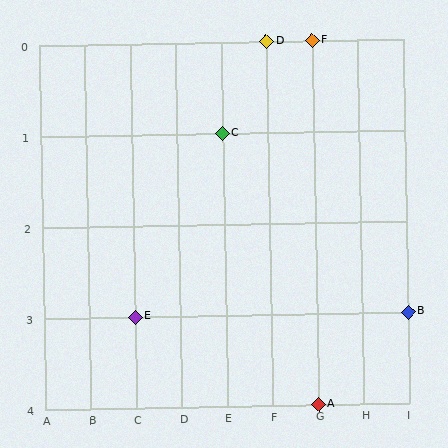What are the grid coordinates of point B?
Point B is at grid coordinates (I, 3).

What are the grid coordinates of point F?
Point F is at grid coordinates (G, 0).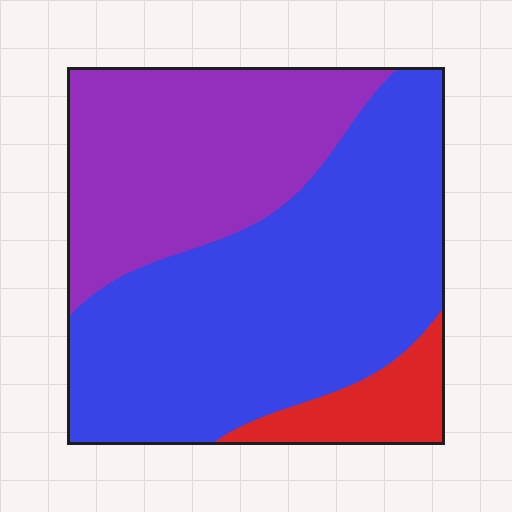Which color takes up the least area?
Red, at roughly 10%.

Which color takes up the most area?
Blue, at roughly 55%.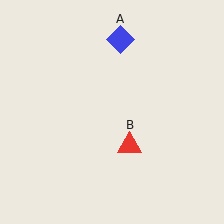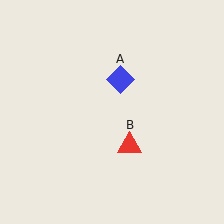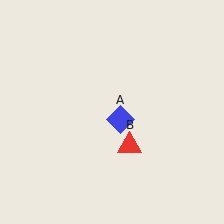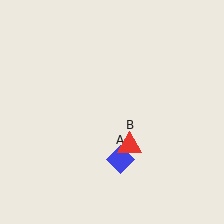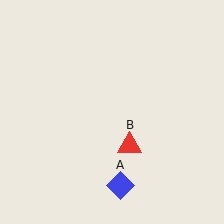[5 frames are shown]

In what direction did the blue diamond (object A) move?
The blue diamond (object A) moved down.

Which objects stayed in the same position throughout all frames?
Red triangle (object B) remained stationary.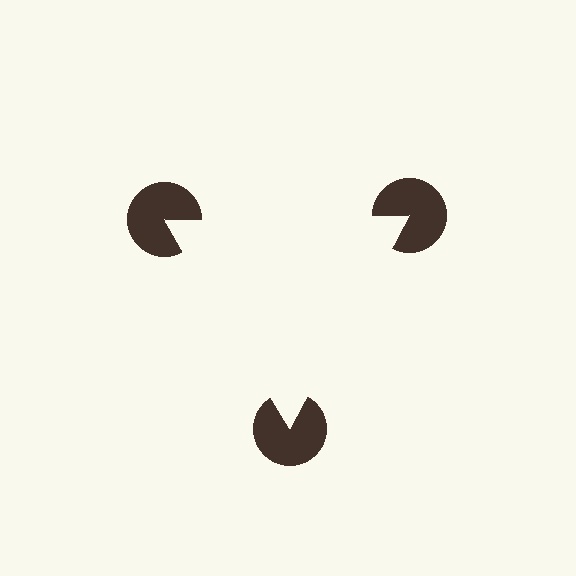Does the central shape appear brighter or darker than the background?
It typically appears slightly brighter than the background, even though no actual brightness change is drawn.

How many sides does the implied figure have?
3 sides.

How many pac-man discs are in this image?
There are 3 — one at each vertex of the illusory triangle.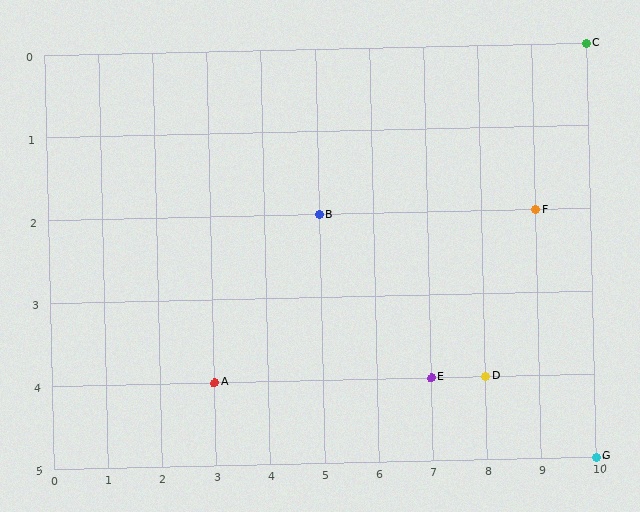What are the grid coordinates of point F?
Point F is at grid coordinates (9, 2).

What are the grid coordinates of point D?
Point D is at grid coordinates (8, 4).